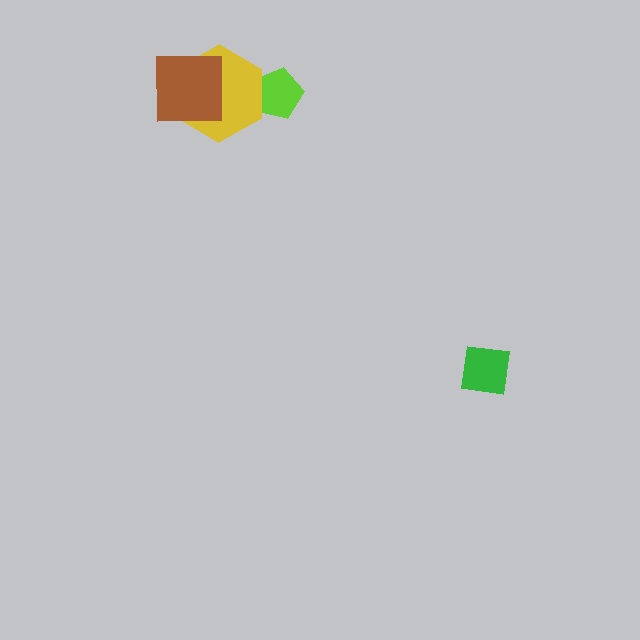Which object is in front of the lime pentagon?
The yellow hexagon is in front of the lime pentagon.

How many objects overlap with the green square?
0 objects overlap with the green square.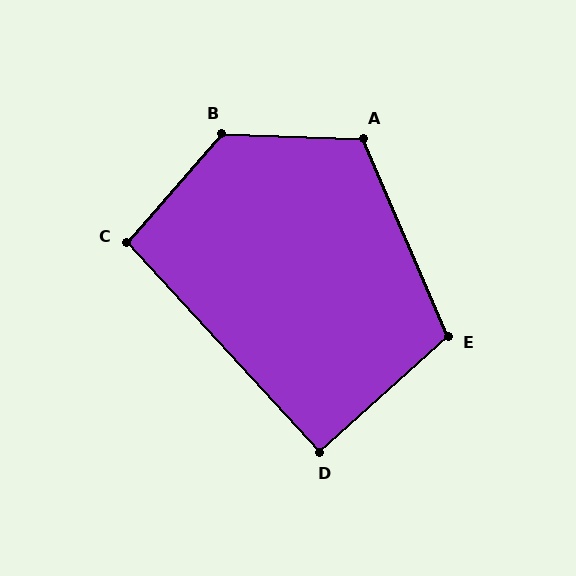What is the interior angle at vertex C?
Approximately 96 degrees (obtuse).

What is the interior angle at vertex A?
Approximately 115 degrees (obtuse).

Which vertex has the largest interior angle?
B, at approximately 129 degrees.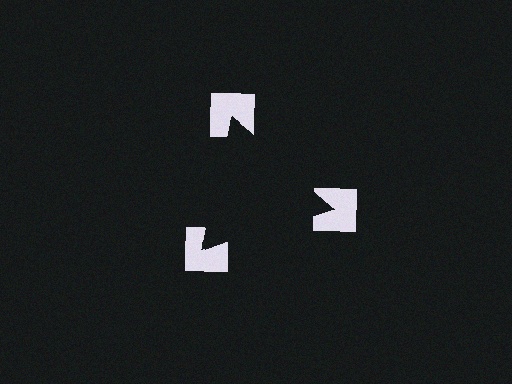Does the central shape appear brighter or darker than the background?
It typically appears slightly darker than the background, even though no actual brightness change is drawn.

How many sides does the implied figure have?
3 sides.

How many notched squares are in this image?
There are 3 — one at each vertex of the illusory triangle.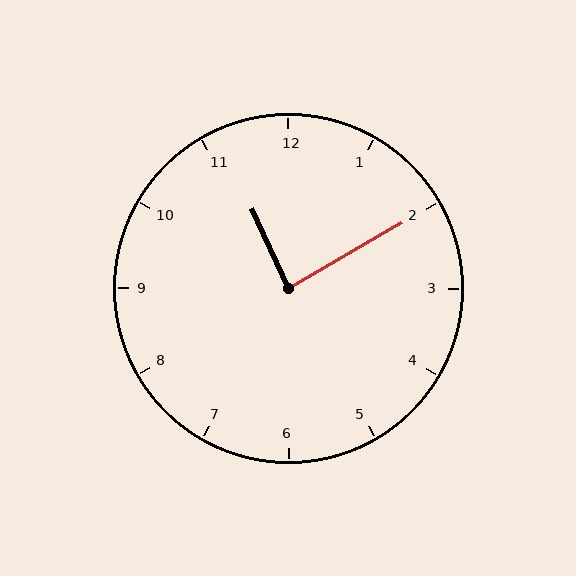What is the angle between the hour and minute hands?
Approximately 85 degrees.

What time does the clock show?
11:10.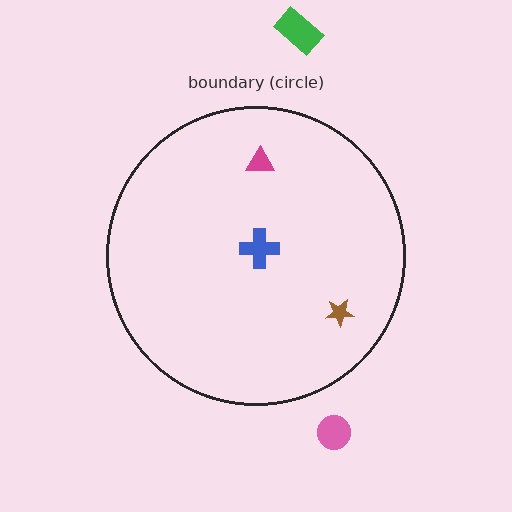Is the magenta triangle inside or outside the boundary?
Inside.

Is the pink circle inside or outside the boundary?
Outside.